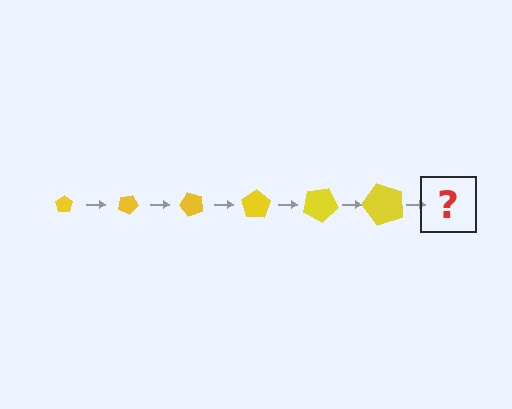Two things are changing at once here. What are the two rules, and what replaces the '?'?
The two rules are that the pentagon grows larger each step and it rotates 25 degrees each step. The '?' should be a pentagon, larger than the previous one and rotated 150 degrees from the start.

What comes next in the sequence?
The next element should be a pentagon, larger than the previous one and rotated 150 degrees from the start.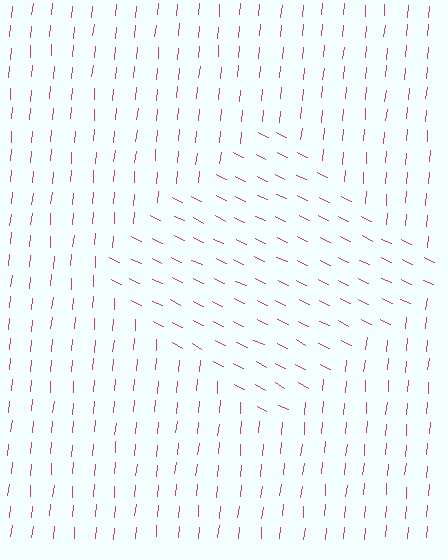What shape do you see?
I see a diamond.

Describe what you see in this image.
The image is filled with small magenta line segments. A diamond region in the image has lines oriented differently from the surrounding lines, creating a visible texture boundary.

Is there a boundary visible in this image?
Yes, there is a texture boundary formed by a change in line orientation.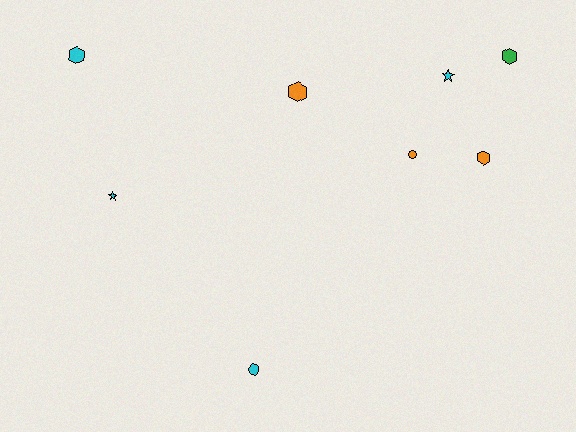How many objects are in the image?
There are 8 objects.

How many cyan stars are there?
There are 2 cyan stars.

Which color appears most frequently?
Cyan, with 4 objects.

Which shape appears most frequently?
Hexagon, with 4 objects.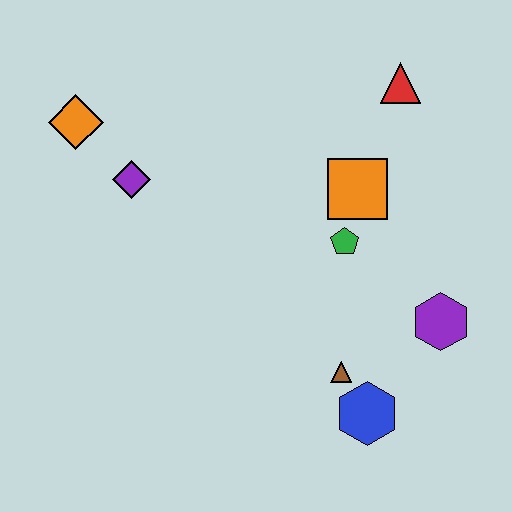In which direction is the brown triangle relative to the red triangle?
The brown triangle is below the red triangle.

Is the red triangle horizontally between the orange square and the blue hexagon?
No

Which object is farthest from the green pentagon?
The orange diamond is farthest from the green pentagon.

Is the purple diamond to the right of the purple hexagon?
No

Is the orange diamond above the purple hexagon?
Yes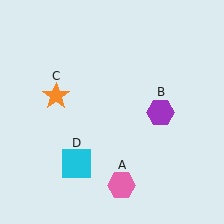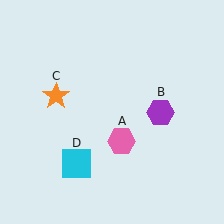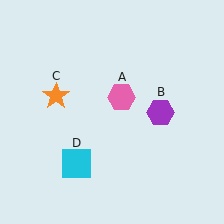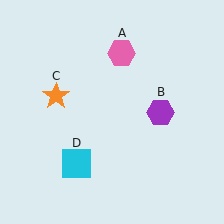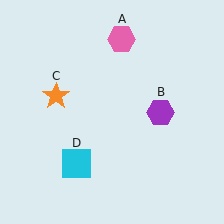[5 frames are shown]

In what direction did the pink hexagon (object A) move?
The pink hexagon (object A) moved up.